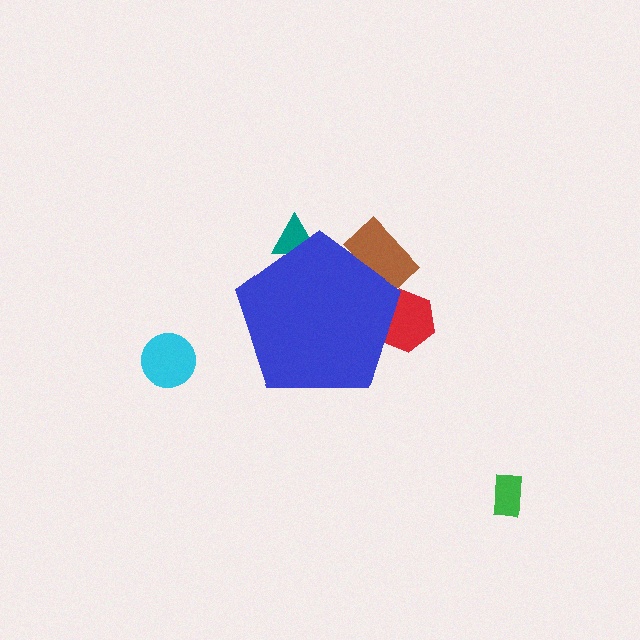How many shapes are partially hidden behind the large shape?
3 shapes are partially hidden.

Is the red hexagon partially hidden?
Yes, the red hexagon is partially hidden behind the blue pentagon.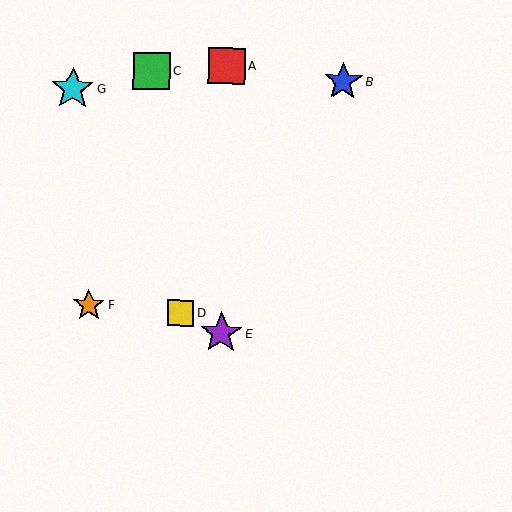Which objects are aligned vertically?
Objects A, E are aligned vertically.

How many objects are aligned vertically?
2 objects (A, E) are aligned vertically.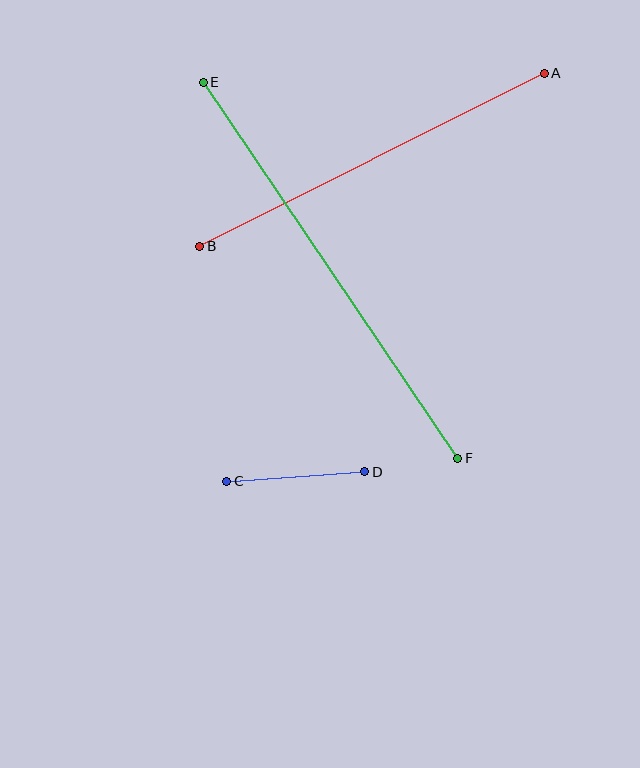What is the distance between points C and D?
The distance is approximately 139 pixels.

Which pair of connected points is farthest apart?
Points E and F are farthest apart.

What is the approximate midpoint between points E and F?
The midpoint is at approximately (330, 270) pixels.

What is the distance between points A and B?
The distance is approximately 386 pixels.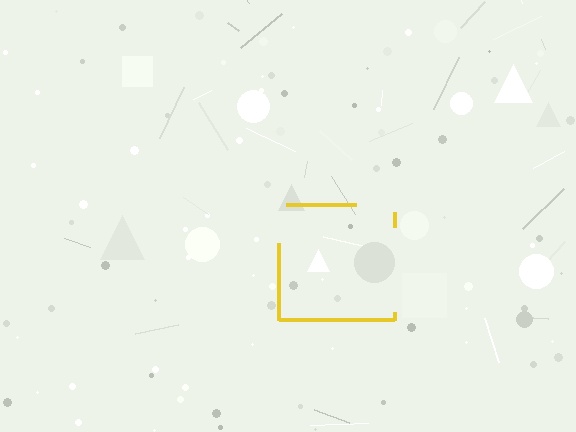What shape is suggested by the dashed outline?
The dashed outline suggests a square.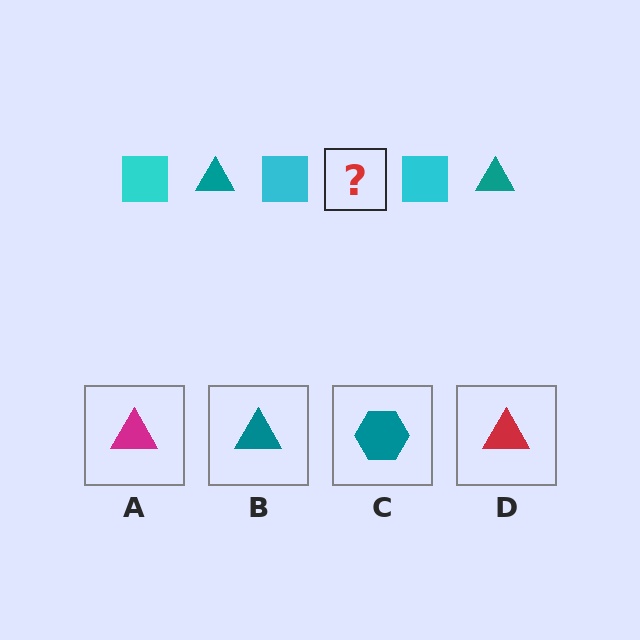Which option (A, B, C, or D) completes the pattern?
B.